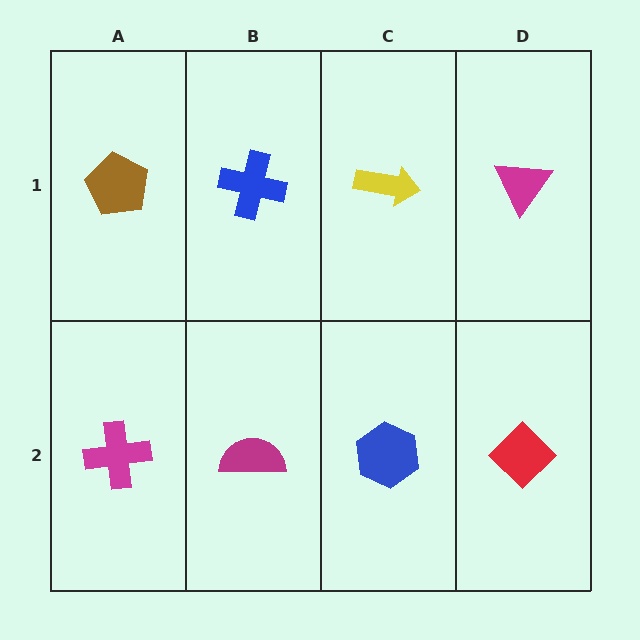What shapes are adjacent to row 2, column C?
A yellow arrow (row 1, column C), a magenta semicircle (row 2, column B), a red diamond (row 2, column D).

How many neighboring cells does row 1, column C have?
3.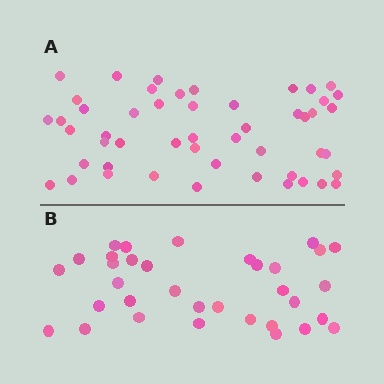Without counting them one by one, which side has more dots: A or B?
Region A (the top region) has more dots.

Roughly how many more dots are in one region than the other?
Region A has approximately 15 more dots than region B.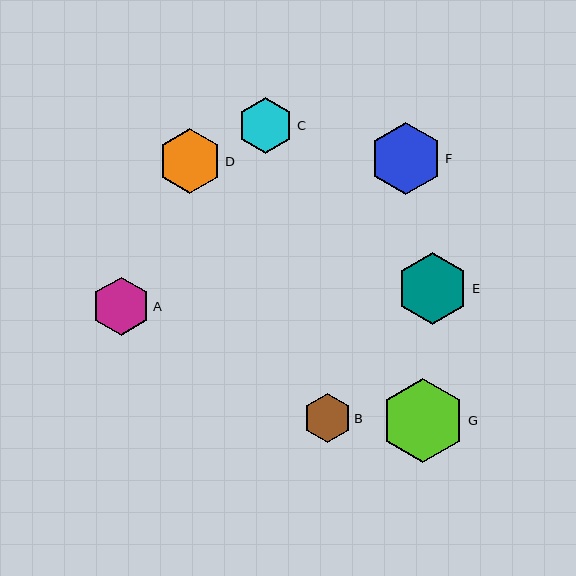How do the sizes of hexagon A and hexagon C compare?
Hexagon A and hexagon C are approximately the same size.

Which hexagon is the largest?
Hexagon G is the largest with a size of approximately 85 pixels.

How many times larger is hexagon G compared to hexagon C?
Hexagon G is approximately 1.5 times the size of hexagon C.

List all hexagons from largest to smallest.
From largest to smallest: G, F, E, D, A, C, B.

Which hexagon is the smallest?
Hexagon B is the smallest with a size of approximately 49 pixels.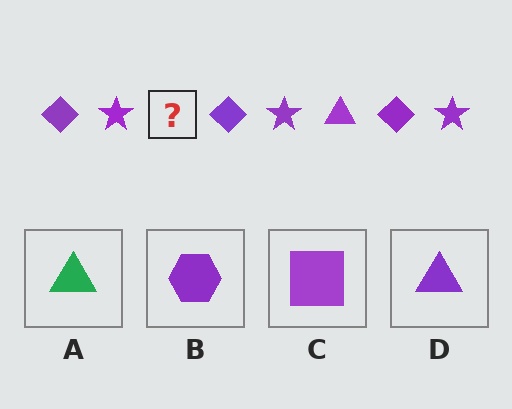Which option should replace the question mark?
Option D.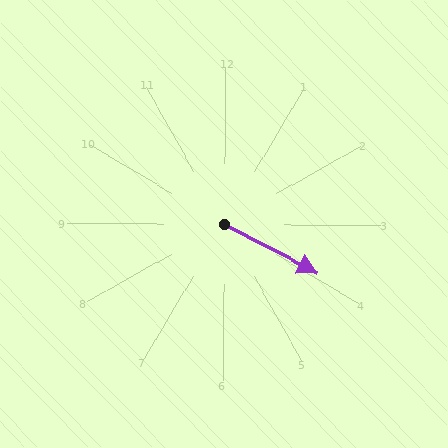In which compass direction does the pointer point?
Southeast.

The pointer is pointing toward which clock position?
Roughly 4 o'clock.